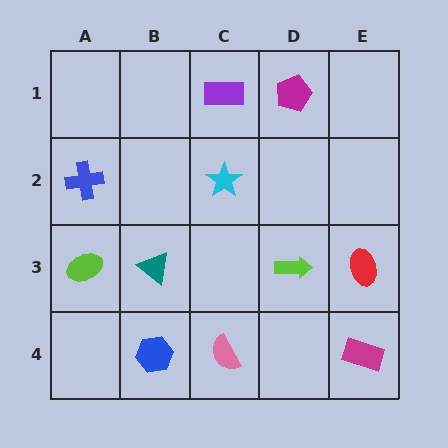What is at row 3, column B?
A teal triangle.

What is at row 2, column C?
A cyan star.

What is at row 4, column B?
A blue hexagon.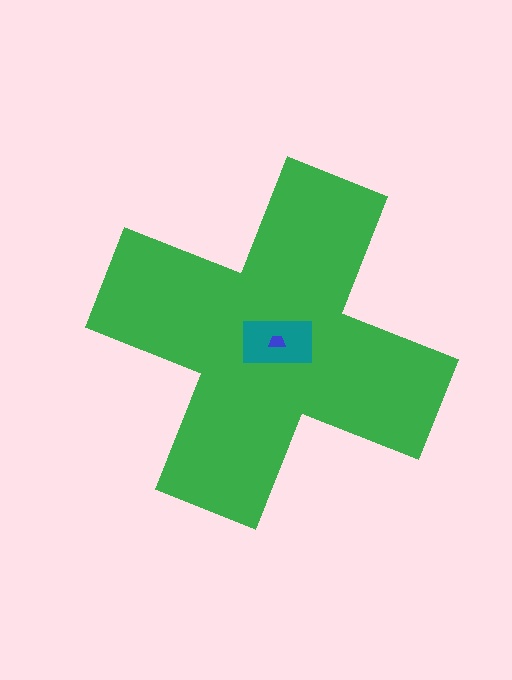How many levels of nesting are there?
3.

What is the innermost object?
The blue trapezoid.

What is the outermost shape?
The green cross.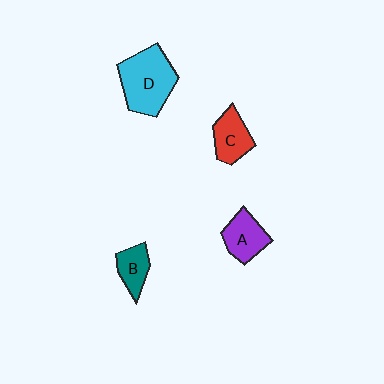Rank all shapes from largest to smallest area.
From largest to smallest: D (cyan), A (purple), C (red), B (teal).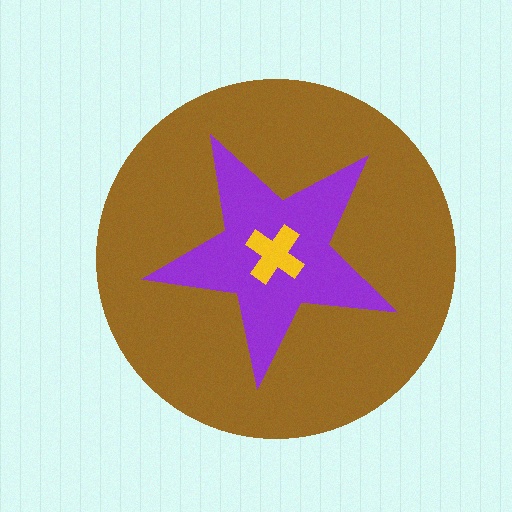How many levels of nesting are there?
3.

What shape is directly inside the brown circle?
The purple star.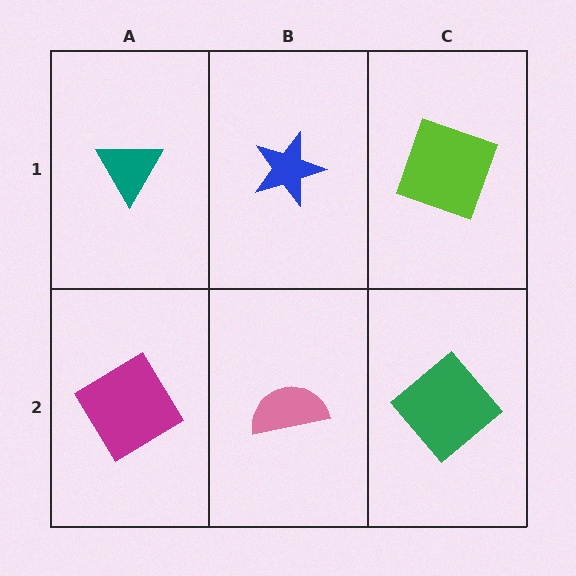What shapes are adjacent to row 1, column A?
A magenta diamond (row 2, column A), a blue star (row 1, column B).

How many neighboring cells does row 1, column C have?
2.